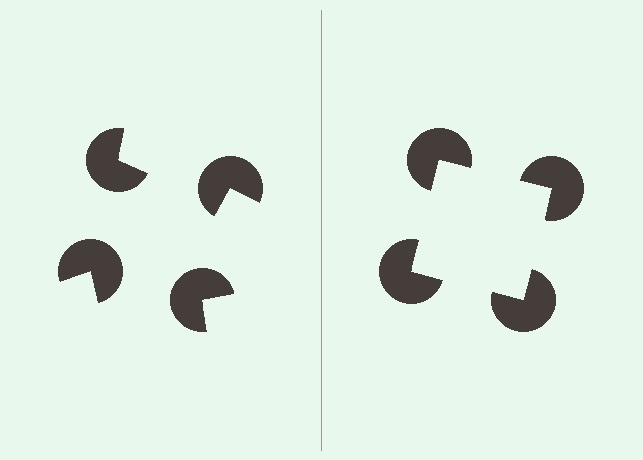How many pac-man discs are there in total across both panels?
8 — 4 on each side.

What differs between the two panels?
The pac-man discs are positioned identically on both sides; only the wedge orientations differ. On the right they align to a square; on the left they are misaligned.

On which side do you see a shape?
An illusory square appears on the right side. On the left side the wedge cuts are rotated, so no coherent shape forms.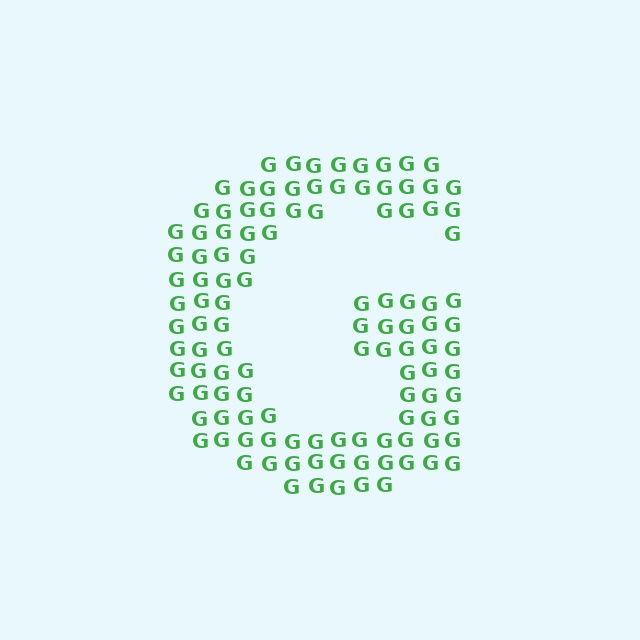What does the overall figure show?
The overall figure shows the letter G.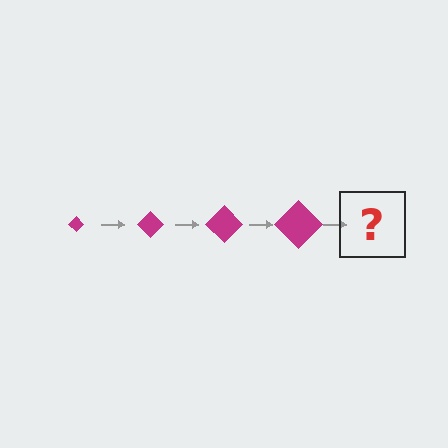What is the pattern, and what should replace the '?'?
The pattern is that the diamond gets progressively larger each step. The '?' should be a magenta diamond, larger than the previous one.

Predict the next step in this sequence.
The next step is a magenta diamond, larger than the previous one.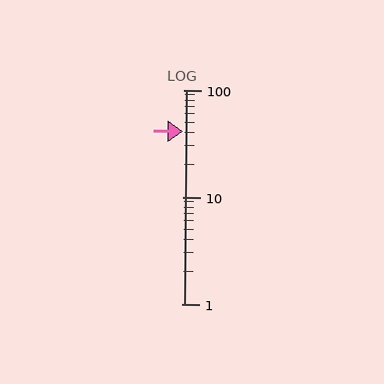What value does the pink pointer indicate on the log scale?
The pointer indicates approximately 41.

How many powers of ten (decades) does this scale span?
The scale spans 2 decades, from 1 to 100.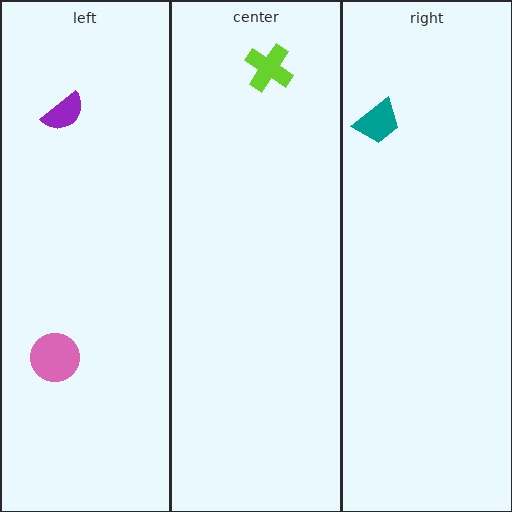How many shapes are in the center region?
1.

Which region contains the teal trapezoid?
The right region.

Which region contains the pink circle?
The left region.